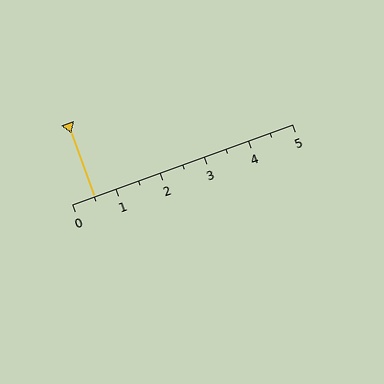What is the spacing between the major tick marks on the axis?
The major ticks are spaced 1 apart.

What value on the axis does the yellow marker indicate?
The marker indicates approximately 0.5.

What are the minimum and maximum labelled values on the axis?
The axis runs from 0 to 5.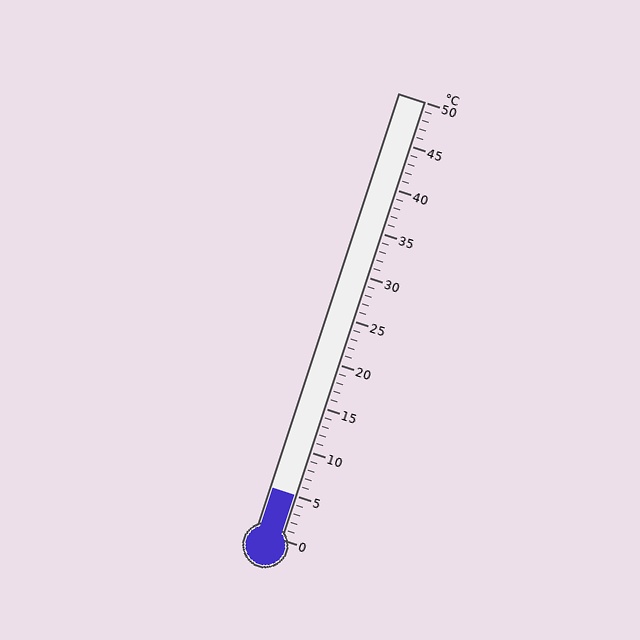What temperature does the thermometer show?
The thermometer shows approximately 5°C.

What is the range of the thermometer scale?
The thermometer scale ranges from 0°C to 50°C.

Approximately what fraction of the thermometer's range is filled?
The thermometer is filled to approximately 10% of its range.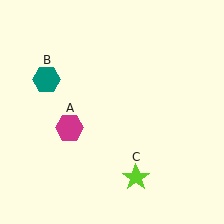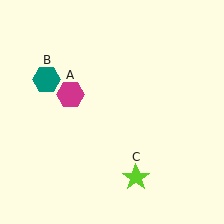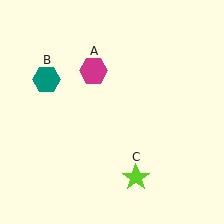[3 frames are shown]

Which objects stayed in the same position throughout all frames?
Teal hexagon (object B) and lime star (object C) remained stationary.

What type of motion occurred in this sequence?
The magenta hexagon (object A) rotated clockwise around the center of the scene.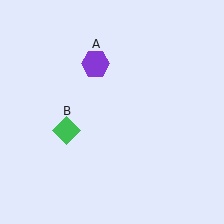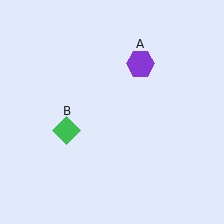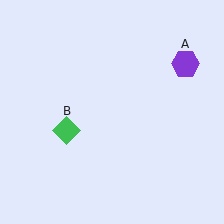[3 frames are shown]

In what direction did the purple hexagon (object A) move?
The purple hexagon (object A) moved right.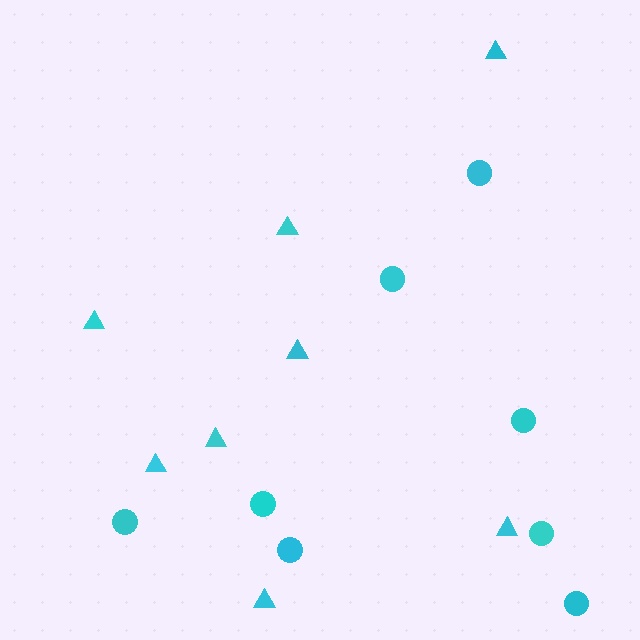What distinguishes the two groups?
There are 2 groups: one group of circles (8) and one group of triangles (8).